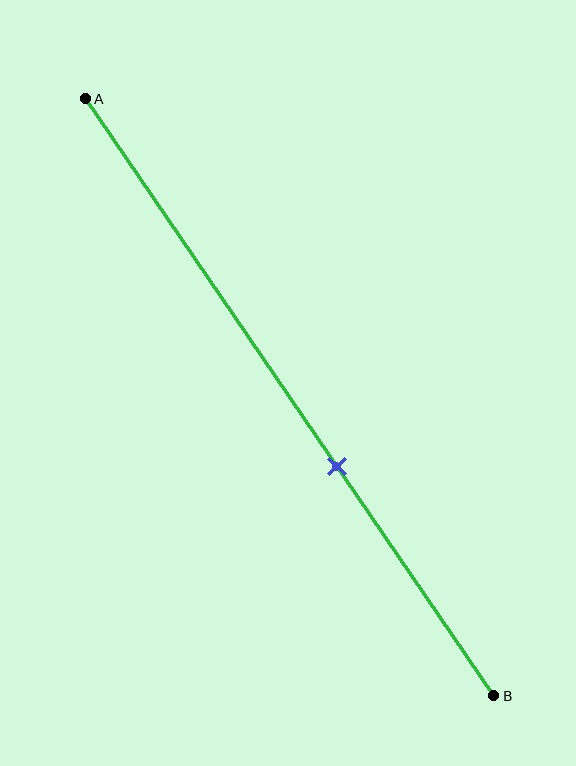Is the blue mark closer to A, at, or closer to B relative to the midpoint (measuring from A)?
The blue mark is closer to point B than the midpoint of segment AB.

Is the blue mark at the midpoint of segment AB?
No, the mark is at about 60% from A, not at the 50% midpoint.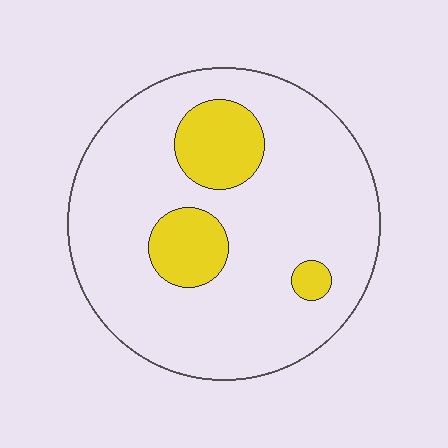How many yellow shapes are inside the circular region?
3.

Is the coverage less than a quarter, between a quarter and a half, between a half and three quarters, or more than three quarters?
Less than a quarter.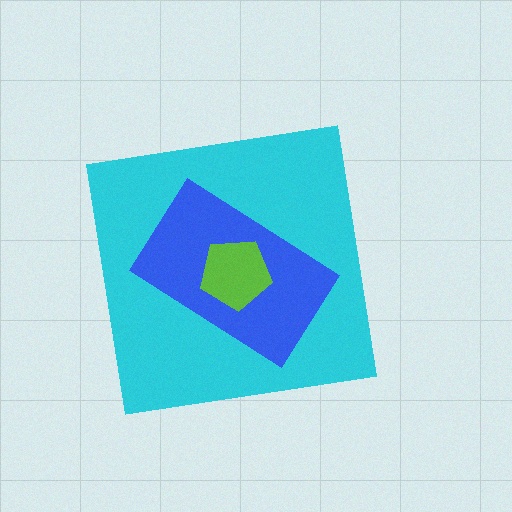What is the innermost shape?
The lime pentagon.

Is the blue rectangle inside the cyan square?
Yes.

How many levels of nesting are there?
3.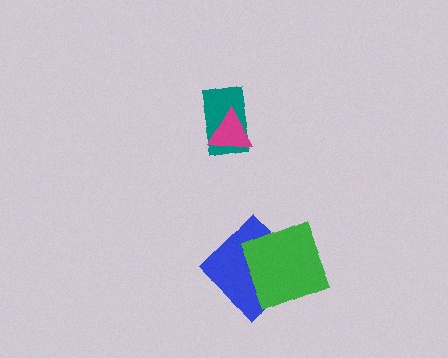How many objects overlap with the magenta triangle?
1 object overlaps with the magenta triangle.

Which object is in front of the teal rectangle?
The magenta triangle is in front of the teal rectangle.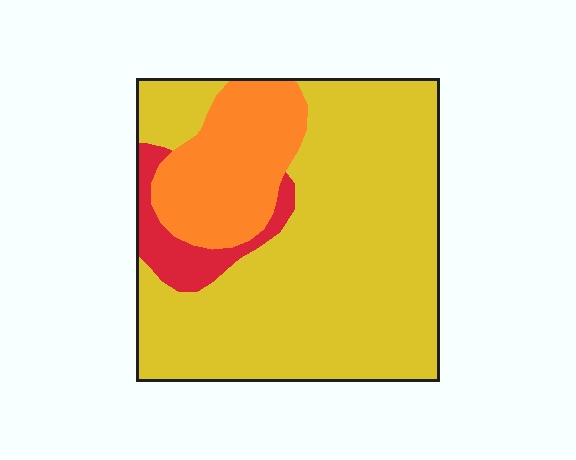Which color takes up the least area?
Red, at roughly 10%.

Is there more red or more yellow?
Yellow.